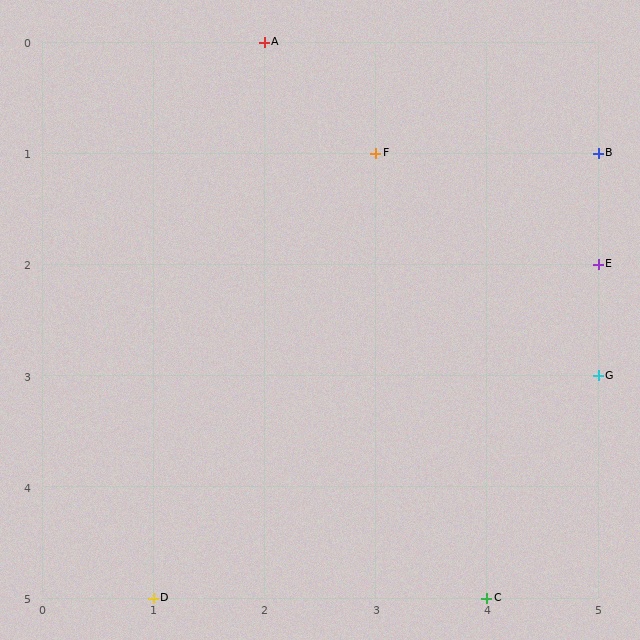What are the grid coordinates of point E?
Point E is at grid coordinates (5, 2).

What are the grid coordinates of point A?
Point A is at grid coordinates (2, 0).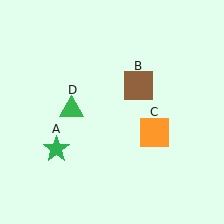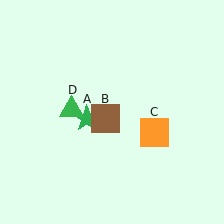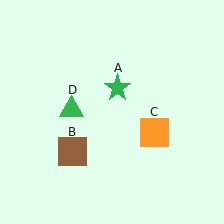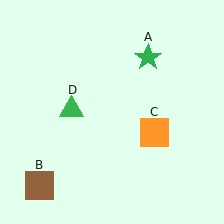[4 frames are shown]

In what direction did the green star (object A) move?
The green star (object A) moved up and to the right.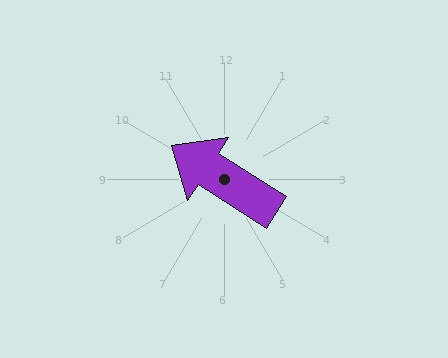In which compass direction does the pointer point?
Northwest.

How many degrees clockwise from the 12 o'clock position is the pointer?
Approximately 303 degrees.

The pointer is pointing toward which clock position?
Roughly 10 o'clock.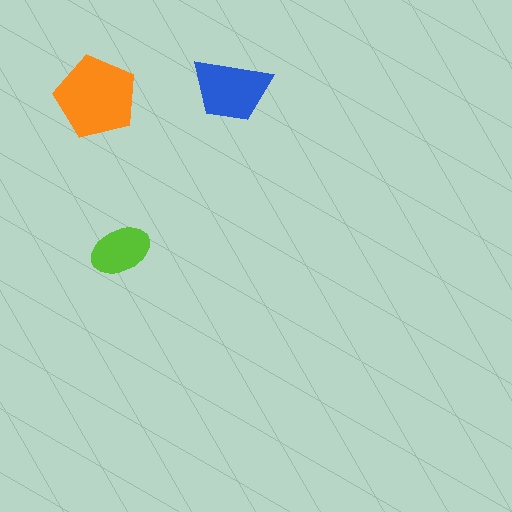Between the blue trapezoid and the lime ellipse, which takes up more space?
The blue trapezoid.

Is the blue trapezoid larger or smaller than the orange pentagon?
Smaller.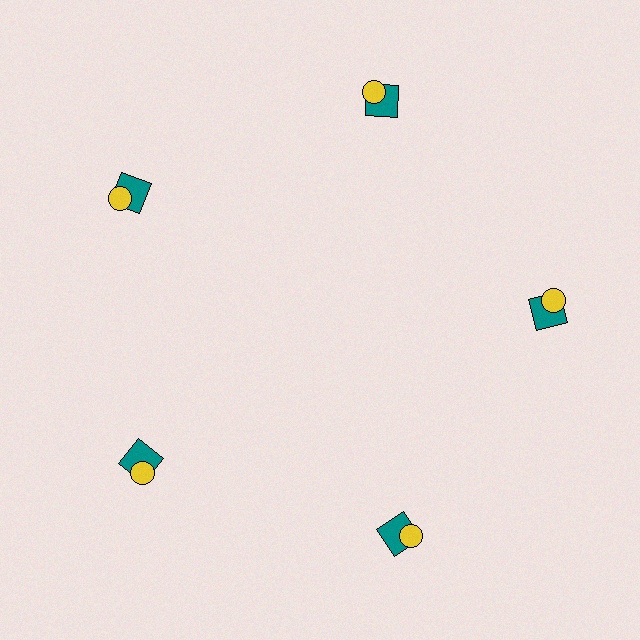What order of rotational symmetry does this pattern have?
This pattern has 5-fold rotational symmetry.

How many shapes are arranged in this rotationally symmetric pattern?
There are 10 shapes, arranged in 5 groups of 2.